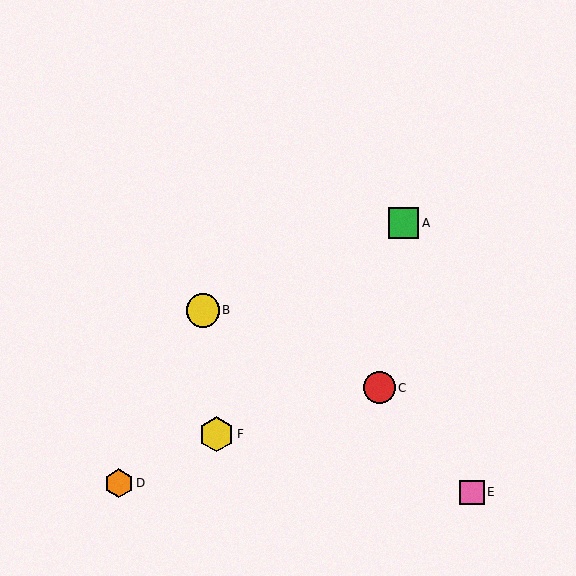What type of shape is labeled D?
Shape D is an orange hexagon.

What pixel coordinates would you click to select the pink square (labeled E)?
Click at (472, 492) to select the pink square E.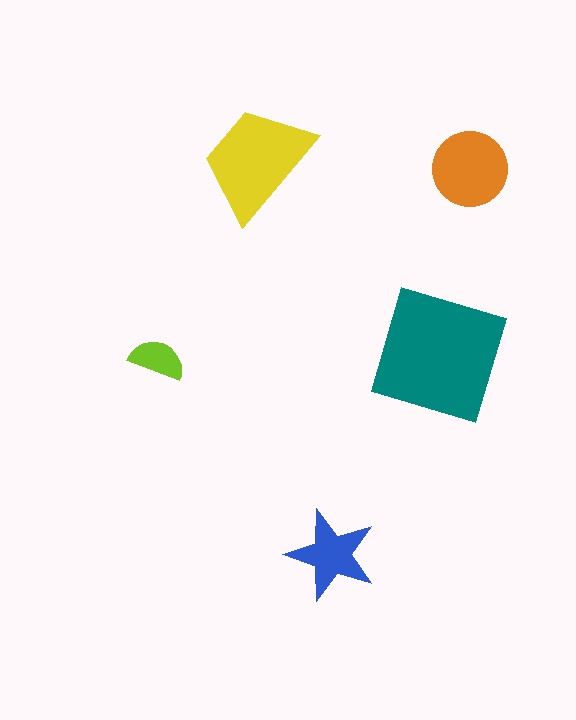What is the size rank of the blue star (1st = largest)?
4th.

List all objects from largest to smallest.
The teal square, the yellow trapezoid, the orange circle, the blue star, the lime semicircle.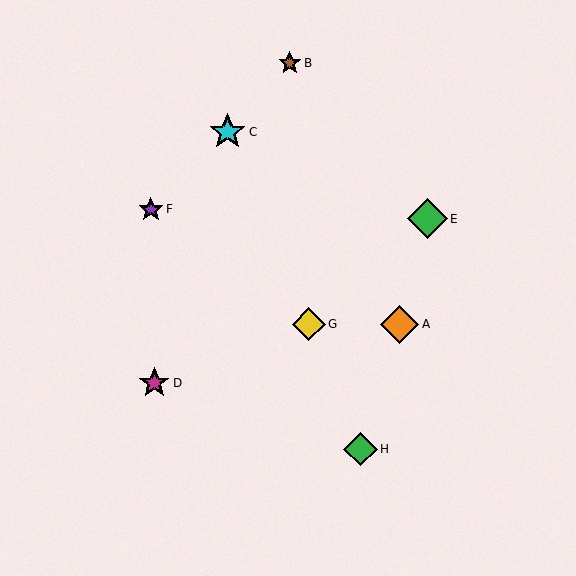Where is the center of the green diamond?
The center of the green diamond is at (428, 219).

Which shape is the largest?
The green diamond (labeled E) is the largest.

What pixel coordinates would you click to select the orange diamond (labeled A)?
Click at (400, 324) to select the orange diamond A.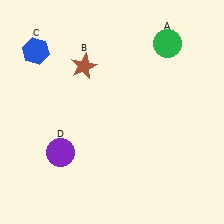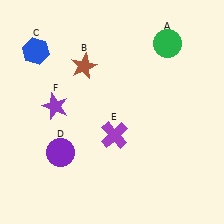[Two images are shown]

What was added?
A purple cross (E), a purple star (F) were added in Image 2.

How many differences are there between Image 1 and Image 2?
There are 2 differences between the two images.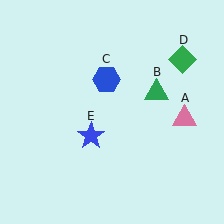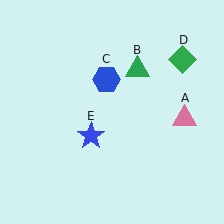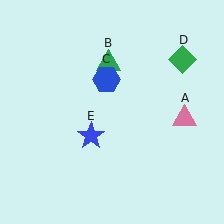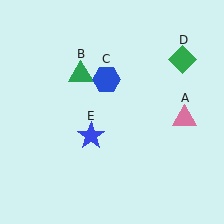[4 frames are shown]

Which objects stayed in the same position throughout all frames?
Pink triangle (object A) and blue hexagon (object C) and green diamond (object D) and blue star (object E) remained stationary.